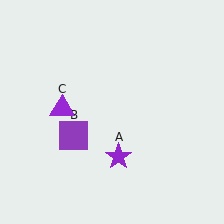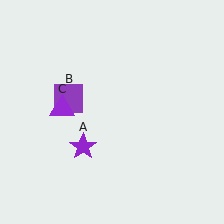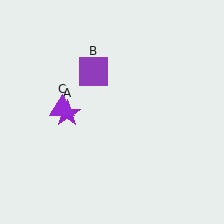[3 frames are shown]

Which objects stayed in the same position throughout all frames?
Purple triangle (object C) remained stationary.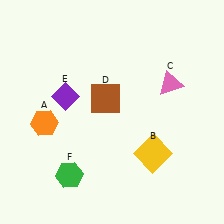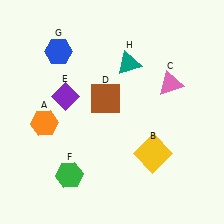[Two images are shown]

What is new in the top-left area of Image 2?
A blue hexagon (G) was added in the top-left area of Image 2.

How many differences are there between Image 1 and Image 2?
There are 2 differences between the two images.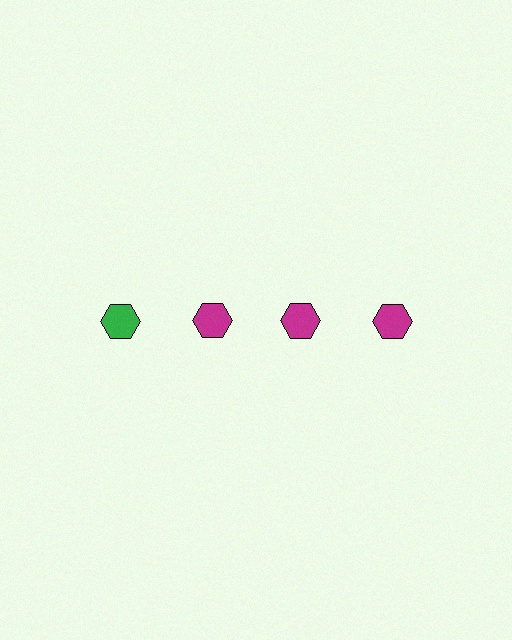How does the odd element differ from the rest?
It has a different color: green instead of magenta.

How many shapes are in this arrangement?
There are 4 shapes arranged in a grid pattern.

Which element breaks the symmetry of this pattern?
The green hexagon in the top row, leftmost column breaks the symmetry. All other shapes are magenta hexagons.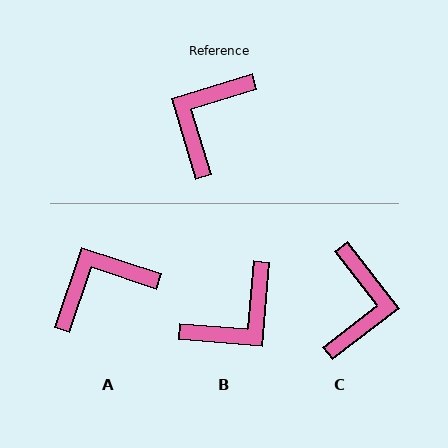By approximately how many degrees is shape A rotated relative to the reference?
Approximately 35 degrees clockwise.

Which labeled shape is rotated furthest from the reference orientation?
C, about 159 degrees away.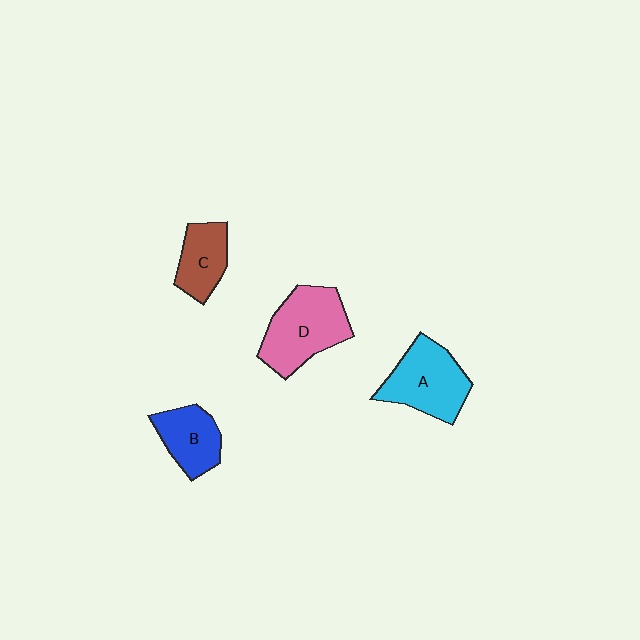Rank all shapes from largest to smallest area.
From largest to smallest: D (pink), A (cyan), B (blue), C (brown).